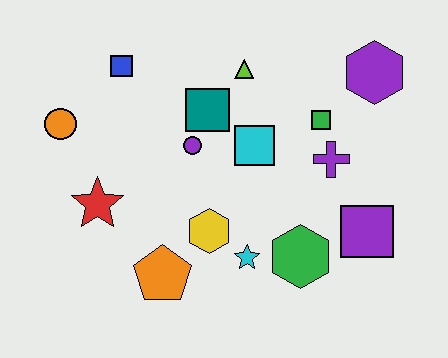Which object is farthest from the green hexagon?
The orange circle is farthest from the green hexagon.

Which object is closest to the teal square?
The purple circle is closest to the teal square.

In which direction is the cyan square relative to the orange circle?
The cyan square is to the right of the orange circle.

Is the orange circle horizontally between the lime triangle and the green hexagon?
No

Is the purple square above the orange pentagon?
Yes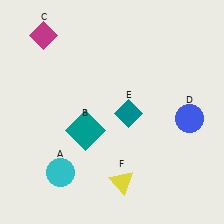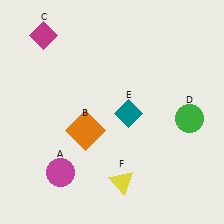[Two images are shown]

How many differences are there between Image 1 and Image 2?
There are 3 differences between the two images.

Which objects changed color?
A changed from cyan to magenta. B changed from teal to orange. D changed from blue to green.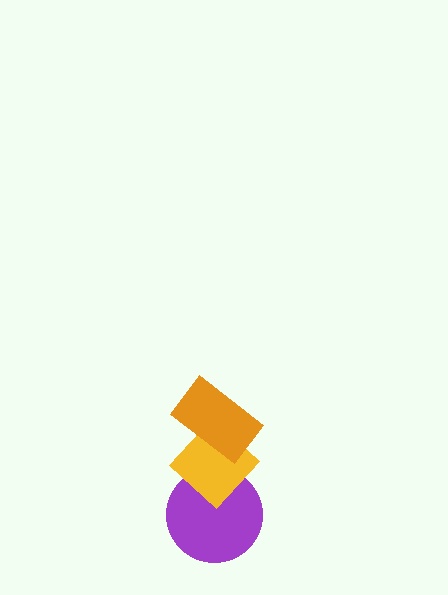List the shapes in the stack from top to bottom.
From top to bottom: the orange rectangle, the yellow diamond, the purple circle.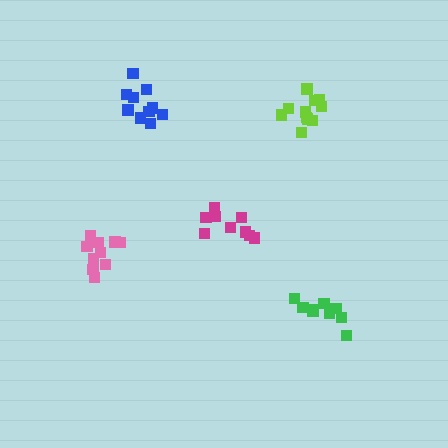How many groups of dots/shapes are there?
There are 5 groups.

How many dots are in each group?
Group 1: 10 dots, Group 2: 9 dots, Group 3: 10 dots, Group 4: 11 dots, Group 5: 10 dots (50 total).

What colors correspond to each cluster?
The clusters are colored: green, magenta, pink, lime, blue.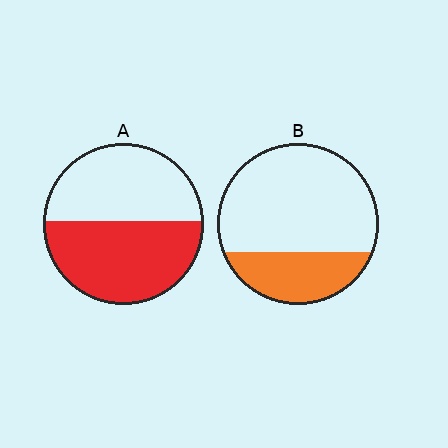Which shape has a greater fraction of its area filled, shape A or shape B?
Shape A.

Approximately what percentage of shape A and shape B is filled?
A is approximately 50% and B is approximately 30%.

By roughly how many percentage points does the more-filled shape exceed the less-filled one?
By roughly 25 percentage points (A over B).